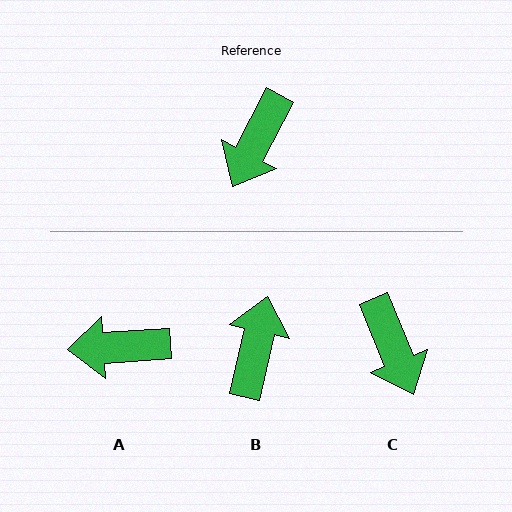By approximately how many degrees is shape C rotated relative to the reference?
Approximately 50 degrees counter-clockwise.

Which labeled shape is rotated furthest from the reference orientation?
B, about 165 degrees away.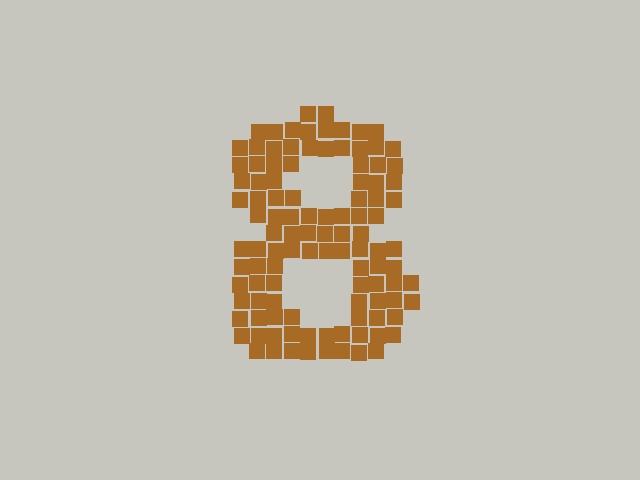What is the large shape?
The large shape is the digit 8.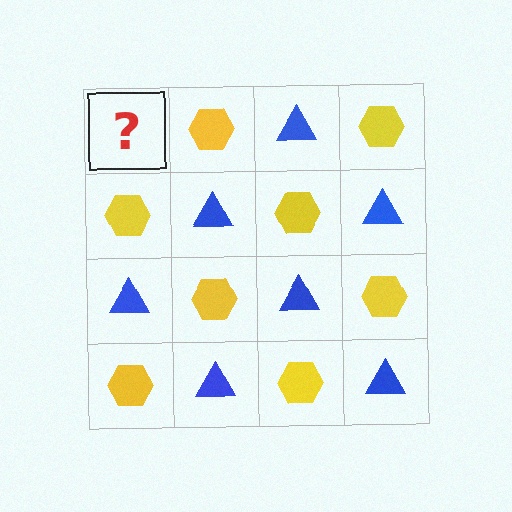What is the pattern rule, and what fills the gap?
The rule is that it alternates blue triangle and yellow hexagon in a checkerboard pattern. The gap should be filled with a blue triangle.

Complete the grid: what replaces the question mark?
The question mark should be replaced with a blue triangle.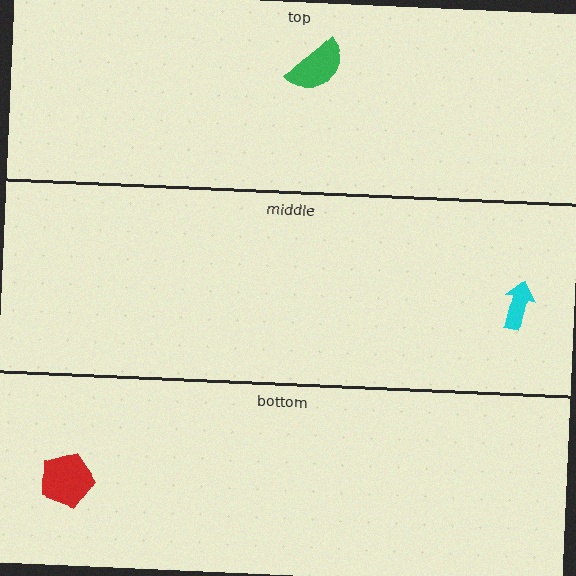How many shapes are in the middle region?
1.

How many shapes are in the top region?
1.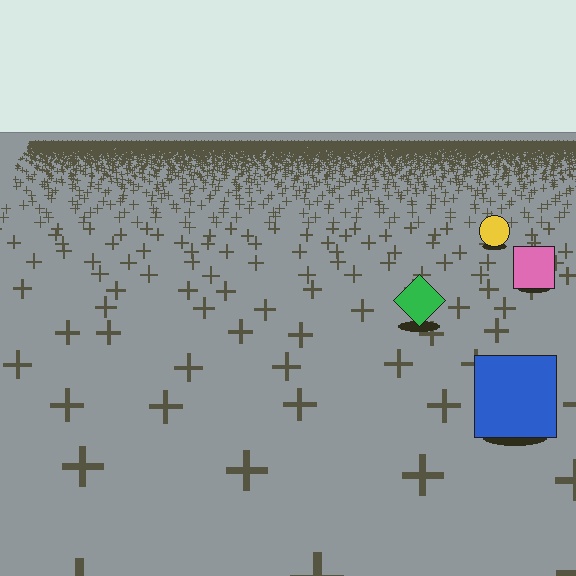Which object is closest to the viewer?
The blue square is closest. The texture marks near it are larger and more spread out.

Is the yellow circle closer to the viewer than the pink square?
No. The pink square is closer — you can tell from the texture gradient: the ground texture is coarser near it.